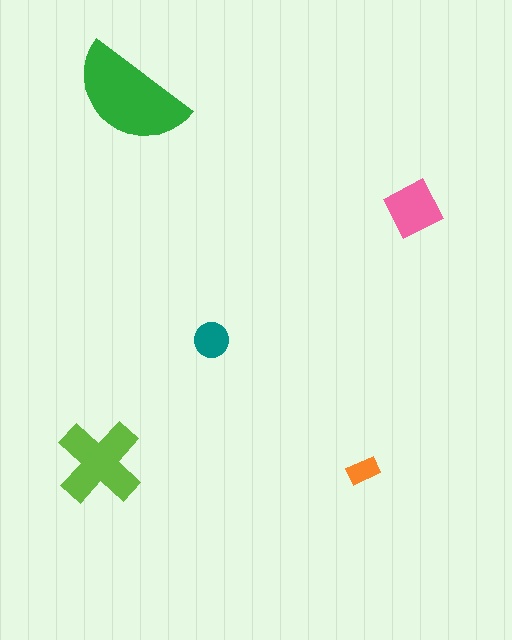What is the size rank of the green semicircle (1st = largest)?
1st.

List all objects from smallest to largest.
The orange rectangle, the teal circle, the pink square, the lime cross, the green semicircle.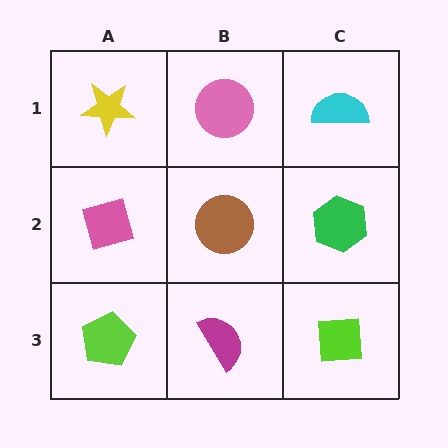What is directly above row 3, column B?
A brown circle.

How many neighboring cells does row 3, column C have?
2.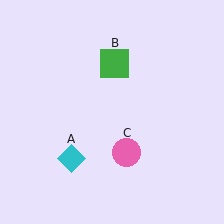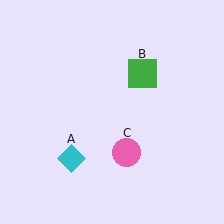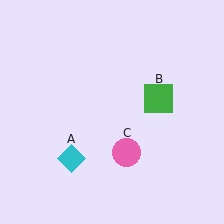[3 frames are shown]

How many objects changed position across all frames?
1 object changed position: green square (object B).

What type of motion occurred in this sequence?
The green square (object B) rotated clockwise around the center of the scene.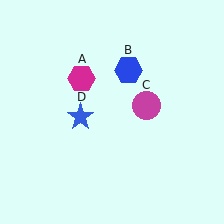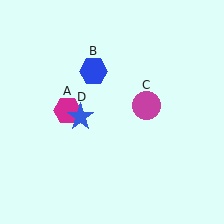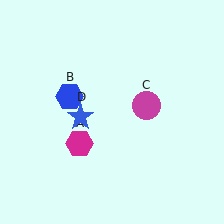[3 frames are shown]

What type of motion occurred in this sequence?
The magenta hexagon (object A), blue hexagon (object B) rotated counterclockwise around the center of the scene.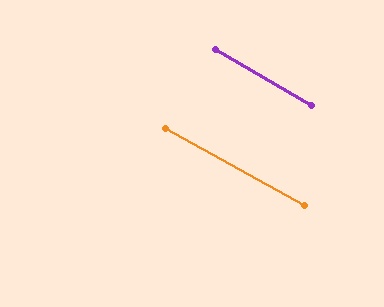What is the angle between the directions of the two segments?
Approximately 2 degrees.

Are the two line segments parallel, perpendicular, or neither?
Parallel — their directions differ by only 1.7°.